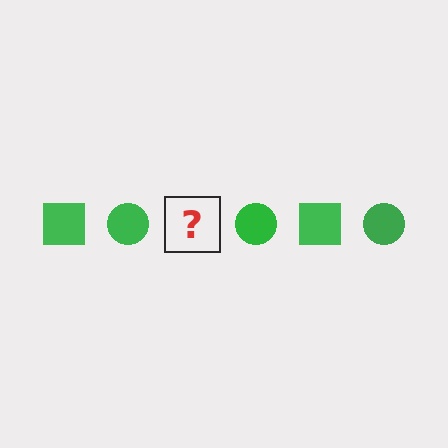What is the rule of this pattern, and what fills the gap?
The rule is that the pattern cycles through square, circle shapes in green. The gap should be filled with a green square.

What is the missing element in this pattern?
The missing element is a green square.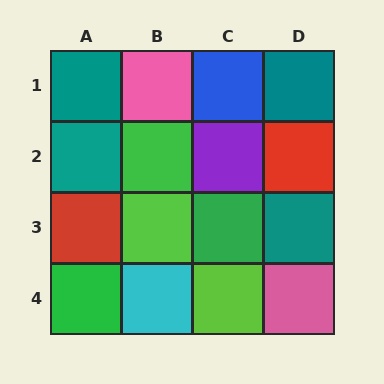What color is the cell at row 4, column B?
Cyan.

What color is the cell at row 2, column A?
Teal.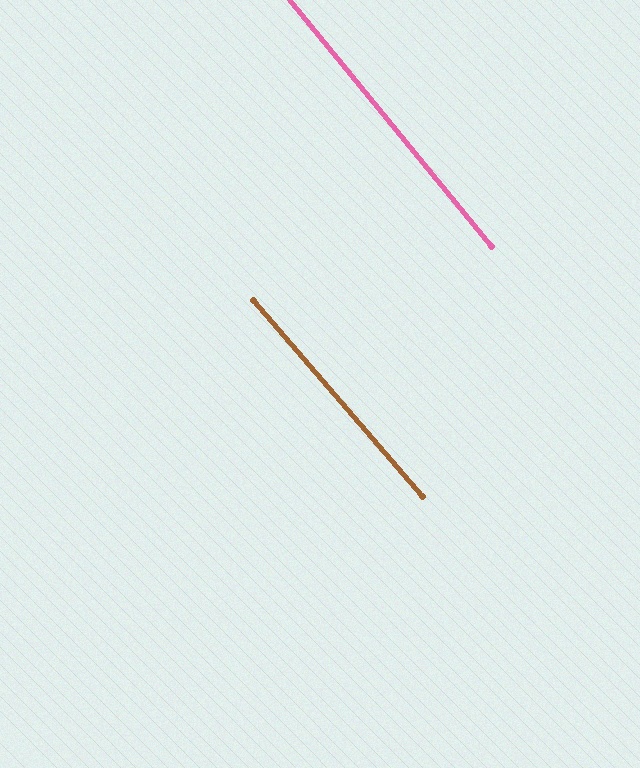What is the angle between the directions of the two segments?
Approximately 2 degrees.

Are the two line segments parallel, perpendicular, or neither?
Parallel — their directions differ by only 1.7°.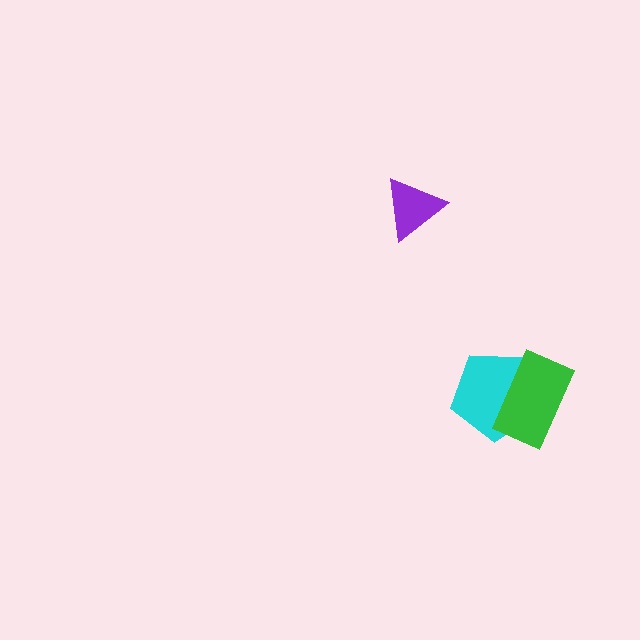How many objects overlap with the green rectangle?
1 object overlaps with the green rectangle.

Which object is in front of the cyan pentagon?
The green rectangle is in front of the cyan pentagon.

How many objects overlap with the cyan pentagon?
1 object overlaps with the cyan pentagon.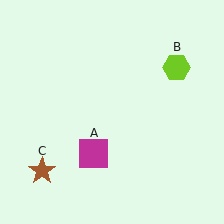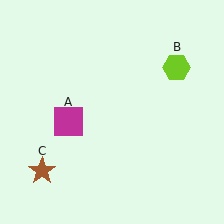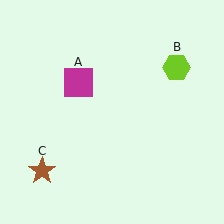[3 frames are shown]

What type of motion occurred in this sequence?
The magenta square (object A) rotated clockwise around the center of the scene.